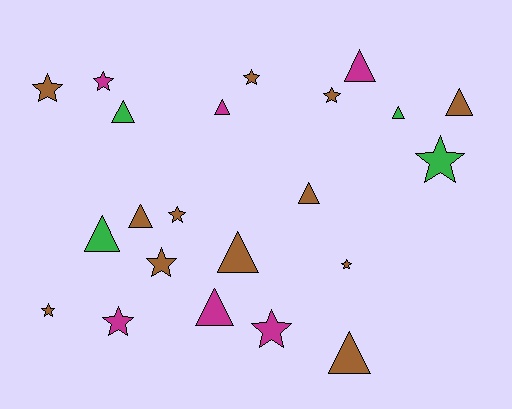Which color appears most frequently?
Brown, with 12 objects.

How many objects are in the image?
There are 22 objects.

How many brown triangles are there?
There are 5 brown triangles.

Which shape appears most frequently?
Triangle, with 11 objects.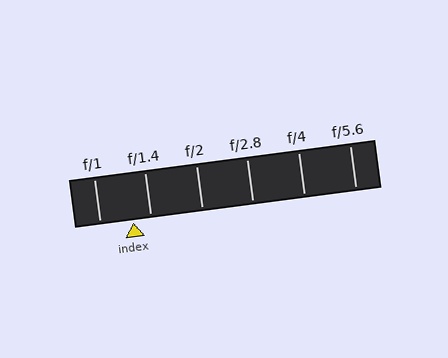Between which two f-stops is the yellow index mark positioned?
The index mark is between f/1 and f/1.4.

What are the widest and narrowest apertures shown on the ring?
The widest aperture shown is f/1 and the narrowest is f/5.6.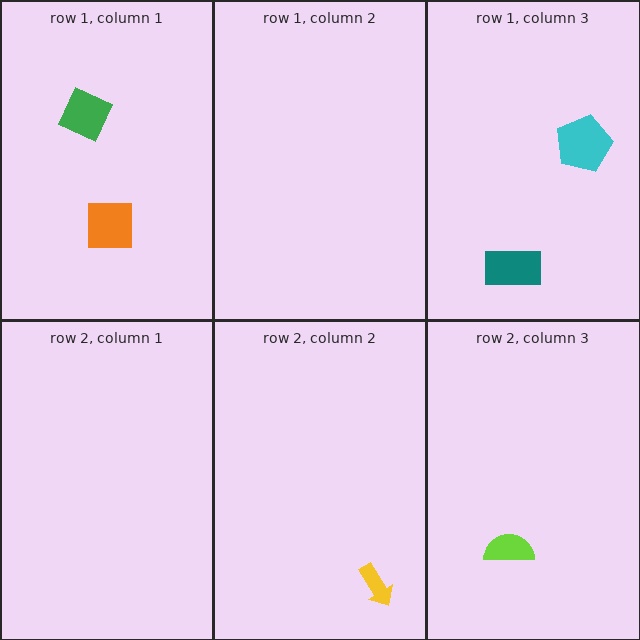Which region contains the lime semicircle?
The row 2, column 3 region.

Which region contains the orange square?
The row 1, column 1 region.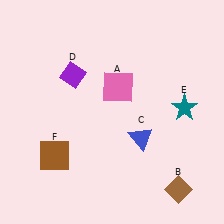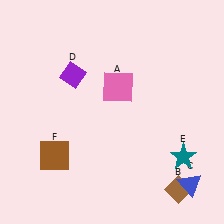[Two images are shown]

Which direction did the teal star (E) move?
The teal star (E) moved down.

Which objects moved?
The objects that moved are: the blue triangle (C), the teal star (E).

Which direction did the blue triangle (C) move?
The blue triangle (C) moved right.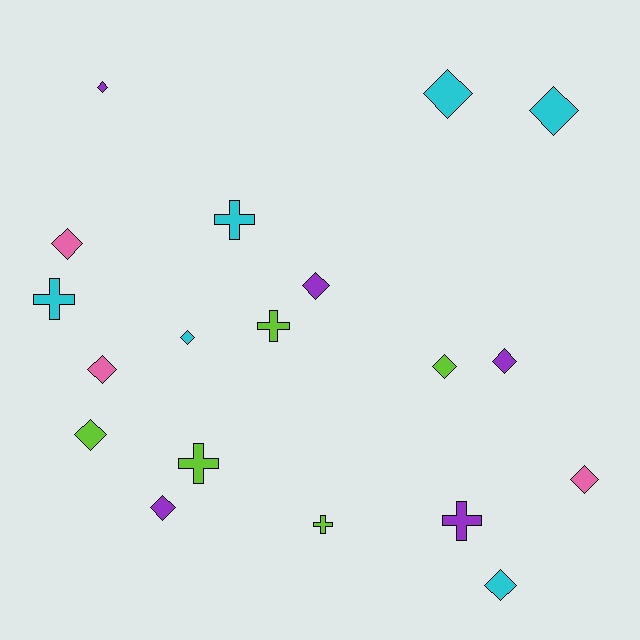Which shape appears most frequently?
Diamond, with 13 objects.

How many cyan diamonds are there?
There are 4 cyan diamonds.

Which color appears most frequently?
Cyan, with 6 objects.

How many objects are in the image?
There are 19 objects.